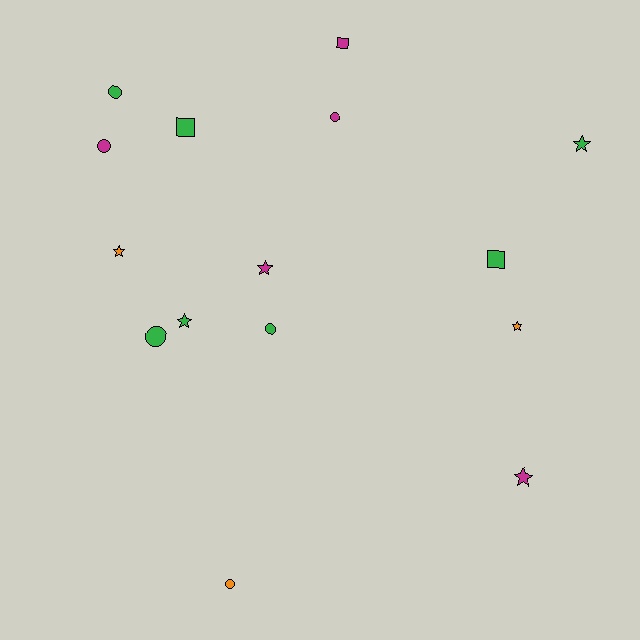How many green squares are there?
There are 2 green squares.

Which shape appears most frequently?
Circle, with 6 objects.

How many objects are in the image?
There are 15 objects.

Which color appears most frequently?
Green, with 7 objects.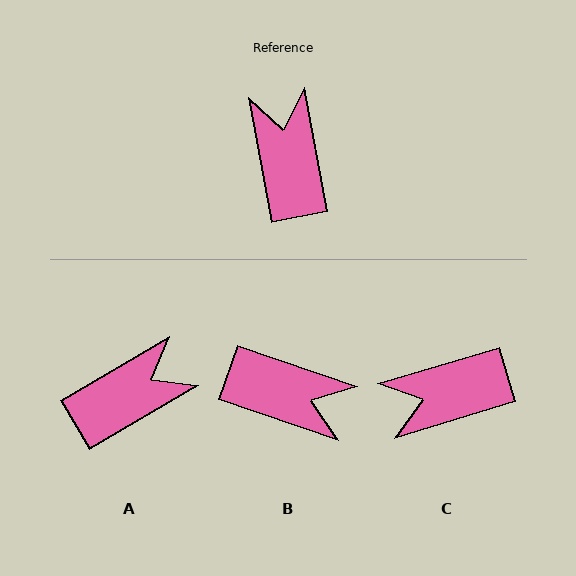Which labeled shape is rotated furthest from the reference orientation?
B, about 119 degrees away.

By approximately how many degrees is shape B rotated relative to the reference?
Approximately 119 degrees clockwise.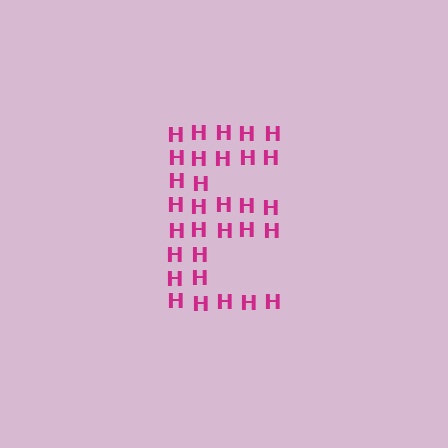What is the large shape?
The large shape is the letter E.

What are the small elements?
The small elements are letter H's.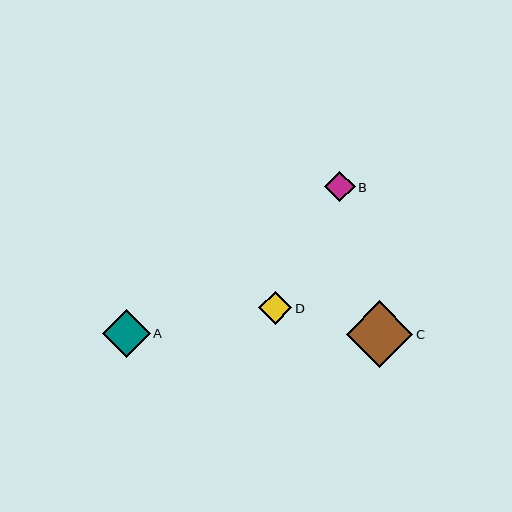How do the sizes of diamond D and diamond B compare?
Diamond D and diamond B are approximately the same size.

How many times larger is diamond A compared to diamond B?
Diamond A is approximately 1.6 times the size of diamond B.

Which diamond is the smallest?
Diamond B is the smallest with a size of approximately 31 pixels.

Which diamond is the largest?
Diamond C is the largest with a size of approximately 67 pixels.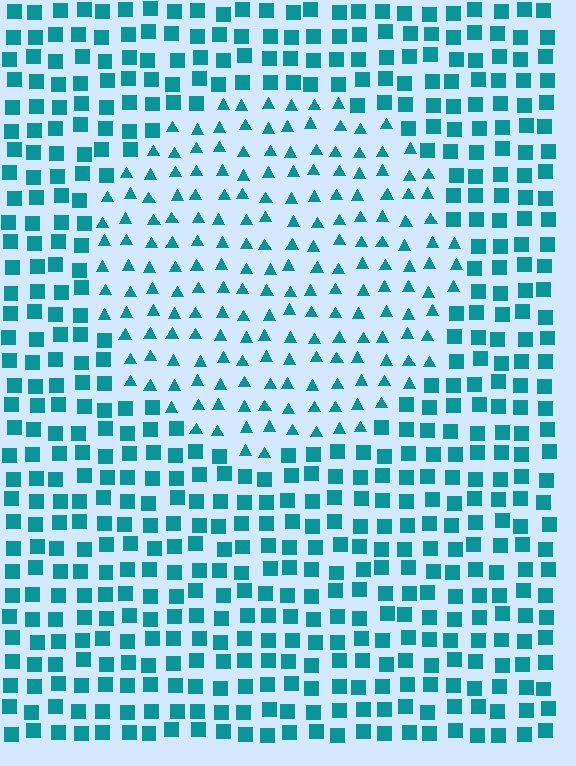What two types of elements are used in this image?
The image uses triangles inside the circle region and squares outside it.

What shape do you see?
I see a circle.